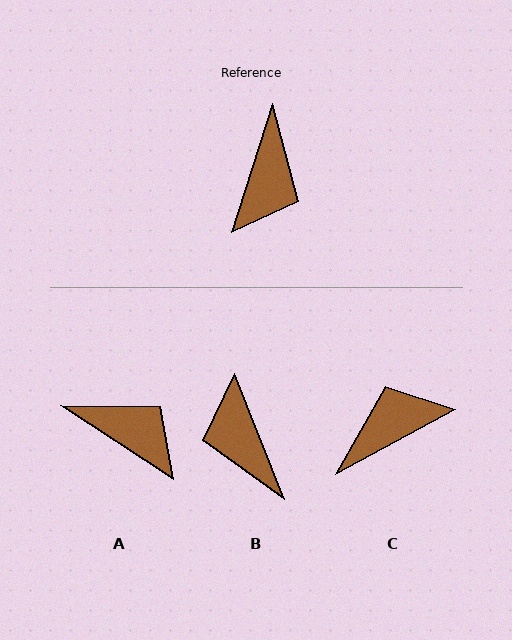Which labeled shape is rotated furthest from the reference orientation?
B, about 141 degrees away.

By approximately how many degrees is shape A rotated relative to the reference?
Approximately 75 degrees counter-clockwise.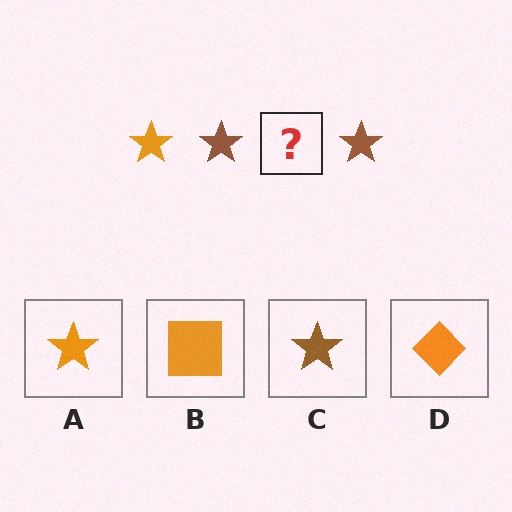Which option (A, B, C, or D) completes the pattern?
A.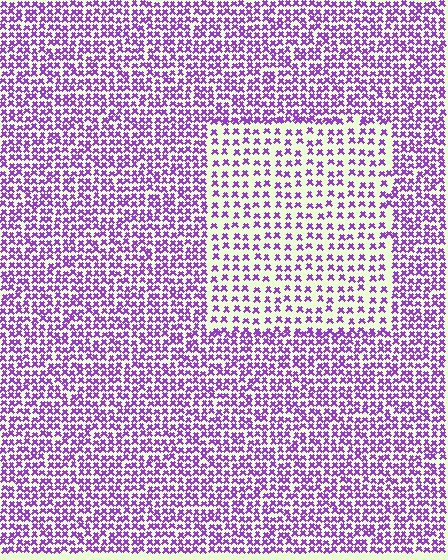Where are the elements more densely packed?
The elements are more densely packed outside the rectangle boundary.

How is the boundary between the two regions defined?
The boundary is defined by a change in element density (approximately 1.9x ratio). All elements are the same color, size, and shape.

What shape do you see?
I see a rectangle.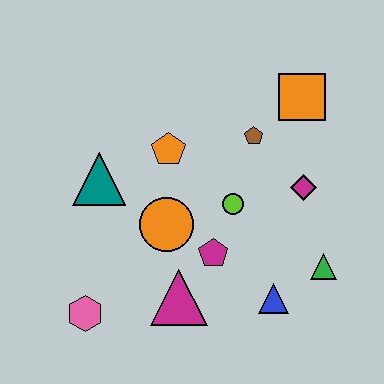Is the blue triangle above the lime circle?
No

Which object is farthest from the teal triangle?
The green triangle is farthest from the teal triangle.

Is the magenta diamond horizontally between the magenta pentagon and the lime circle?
No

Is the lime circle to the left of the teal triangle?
No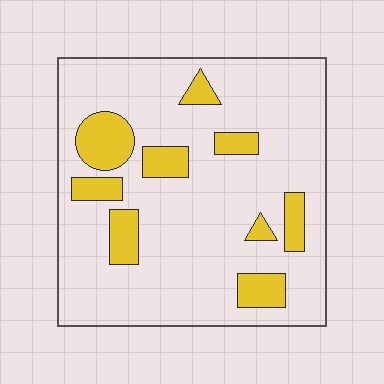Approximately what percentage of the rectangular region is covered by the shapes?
Approximately 15%.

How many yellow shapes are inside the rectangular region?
9.